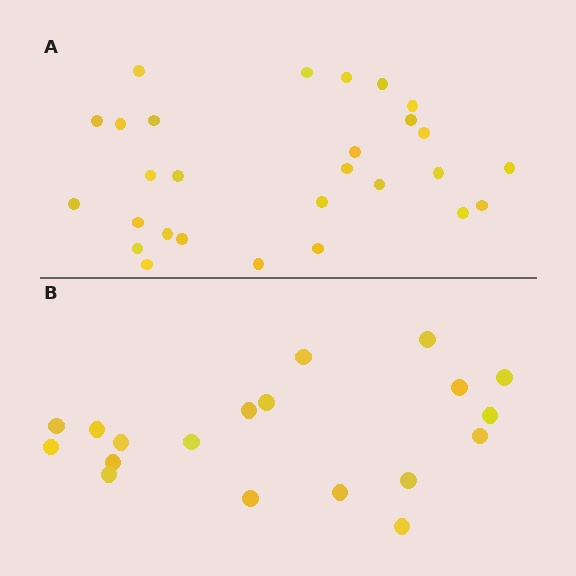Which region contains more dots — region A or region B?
Region A (the top region) has more dots.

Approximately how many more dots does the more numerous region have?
Region A has roughly 8 or so more dots than region B.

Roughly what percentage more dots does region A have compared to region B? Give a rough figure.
About 45% more.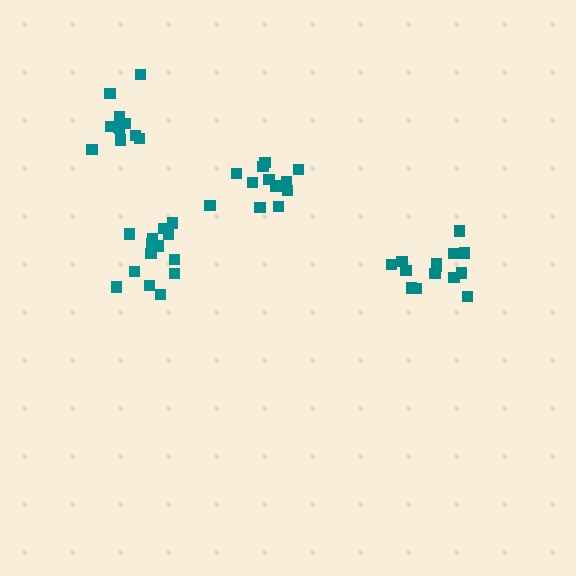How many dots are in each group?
Group 1: 14 dots, Group 2: 14 dots, Group 3: 11 dots, Group 4: 12 dots (51 total).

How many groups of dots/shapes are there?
There are 4 groups.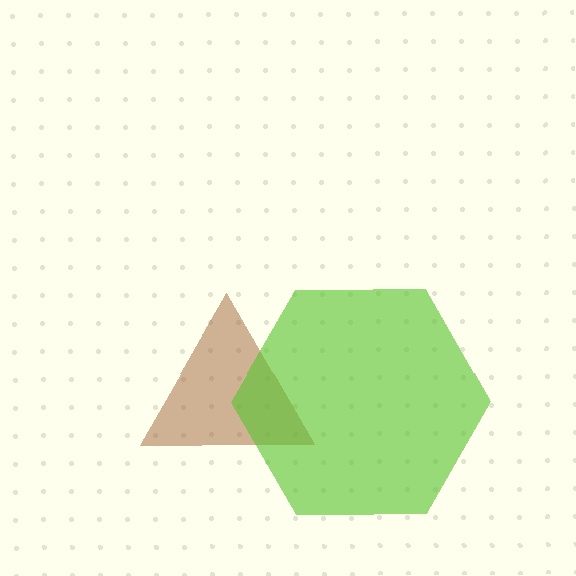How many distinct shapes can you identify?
There are 2 distinct shapes: a brown triangle, a lime hexagon.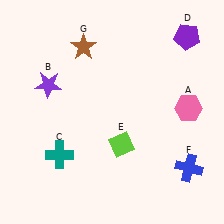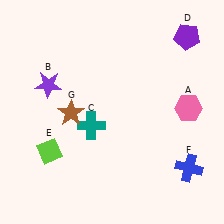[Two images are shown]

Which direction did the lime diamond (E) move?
The lime diamond (E) moved left.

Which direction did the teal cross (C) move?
The teal cross (C) moved right.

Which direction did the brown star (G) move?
The brown star (G) moved down.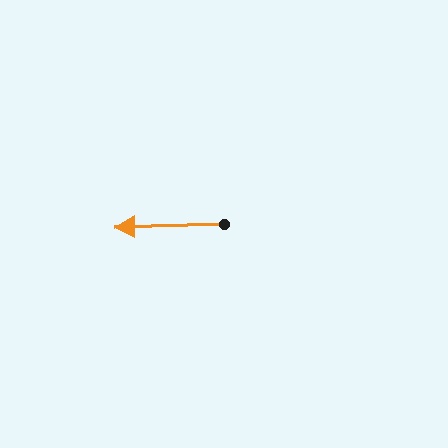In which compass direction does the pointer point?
West.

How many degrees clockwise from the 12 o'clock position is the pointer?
Approximately 268 degrees.